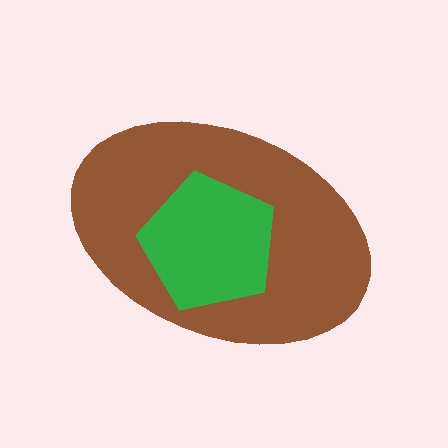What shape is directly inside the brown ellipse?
The green pentagon.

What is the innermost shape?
The green pentagon.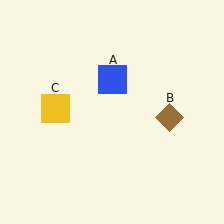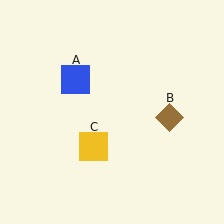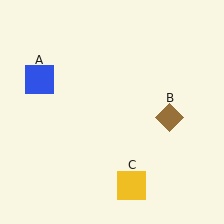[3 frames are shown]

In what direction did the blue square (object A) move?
The blue square (object A) moved left.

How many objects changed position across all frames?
2 objects changed position: blue square (object A), yellow square (object C).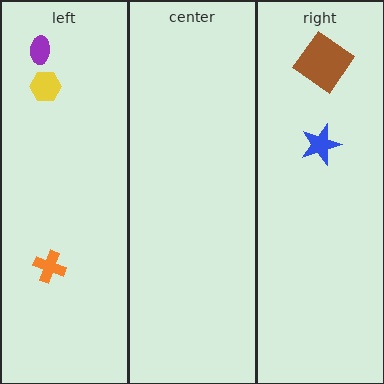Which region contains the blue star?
The right region.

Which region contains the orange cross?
The left region.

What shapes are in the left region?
The purple ellipse, the yellow hexagon, the orange cross.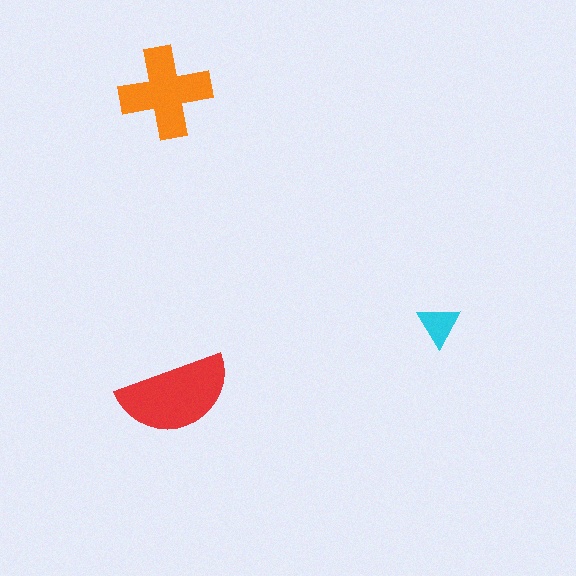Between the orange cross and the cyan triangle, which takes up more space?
The orange cross.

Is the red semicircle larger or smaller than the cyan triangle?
Larger.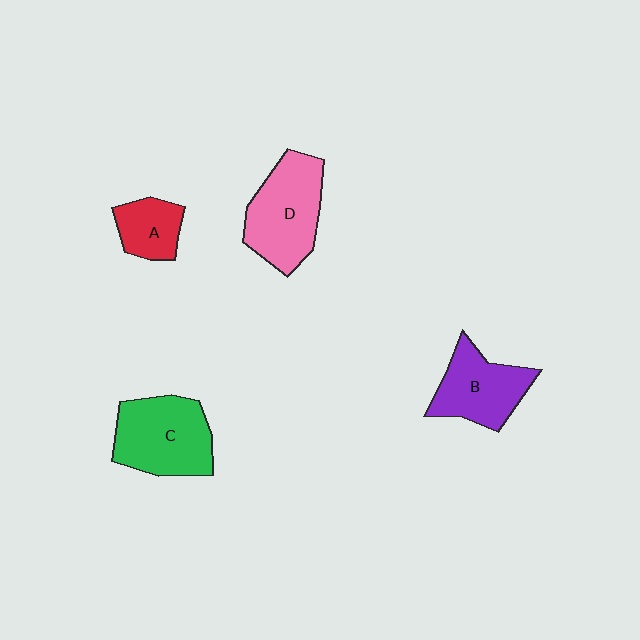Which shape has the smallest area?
Shape A (red).